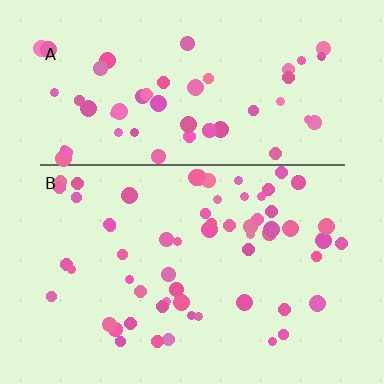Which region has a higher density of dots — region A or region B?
B (the bottom).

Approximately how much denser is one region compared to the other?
Approximately 1.1× — region B over region A.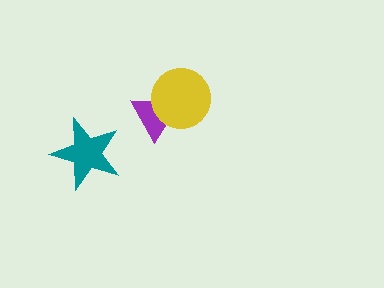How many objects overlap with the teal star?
0 objects overlap with the teal star.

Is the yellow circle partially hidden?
No, no other shape covers it.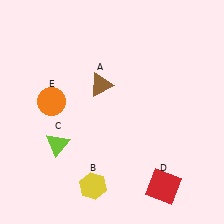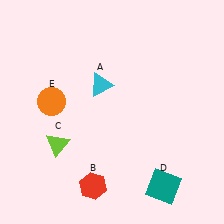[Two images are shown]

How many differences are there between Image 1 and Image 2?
There are 3 differences between the two images.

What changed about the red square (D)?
In Image 1, D is red. In Image 2, it changed to teal.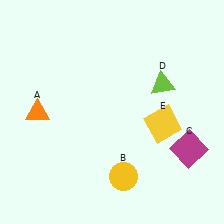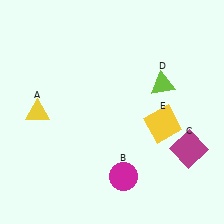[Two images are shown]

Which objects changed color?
A changed from orange to yellow. B changed from yellow to magenta.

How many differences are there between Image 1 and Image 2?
There are 2 differences between the two images.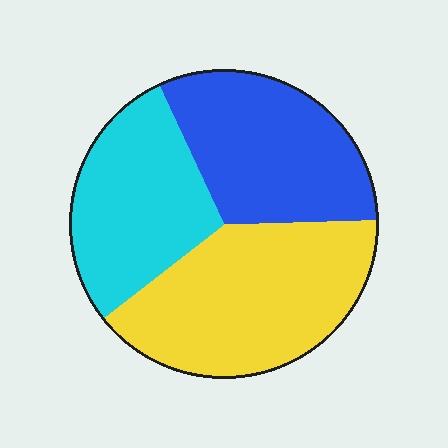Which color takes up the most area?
Yellow, at roughly 40%.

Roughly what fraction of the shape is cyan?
Cyan takes up about one quarter (1/4) of the shape.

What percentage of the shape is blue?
Blue covers around 30% of the shape.